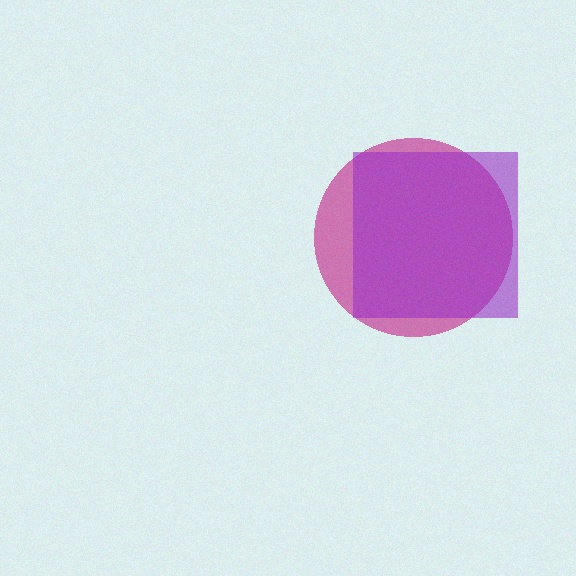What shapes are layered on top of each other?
The layered shapes are: a magenta circle, a purple square.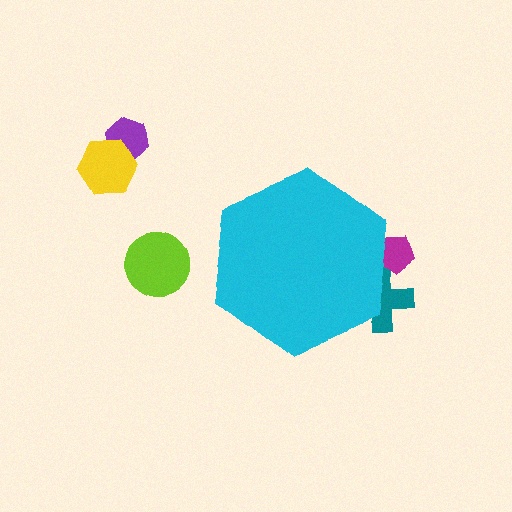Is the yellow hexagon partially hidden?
No, the yellow hexagon is fully visible.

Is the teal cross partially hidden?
Yes, the teal cross is partially hidden behind the cyan hexagon.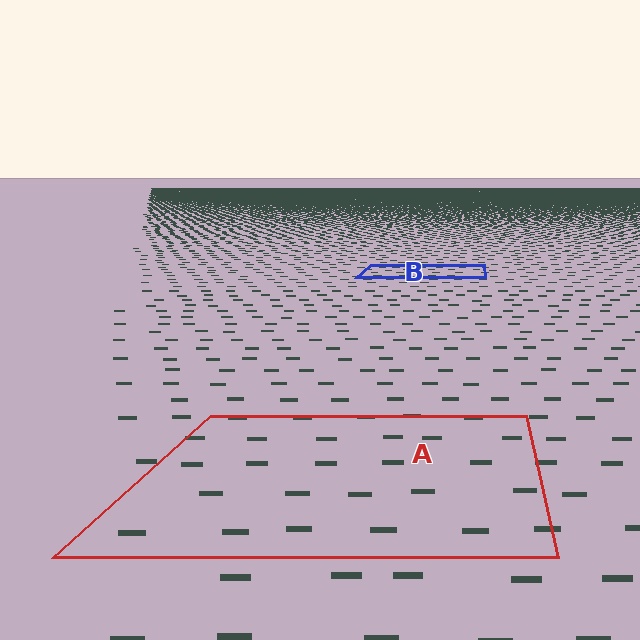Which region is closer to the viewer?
Region A is closer. The texture elements there are larger and more spread out.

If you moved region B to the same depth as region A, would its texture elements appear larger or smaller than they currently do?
They would appear larger. At a closer depth, the same texture elements are projected at a bigger on-screen size.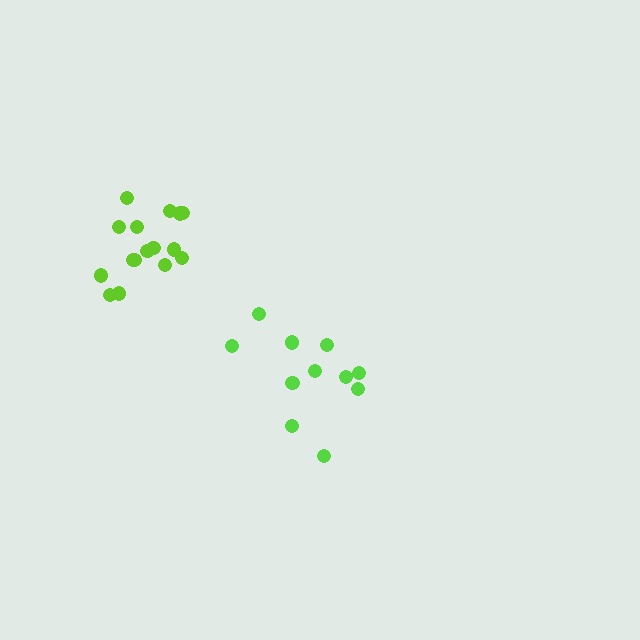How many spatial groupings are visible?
There are 2 spatial groupings.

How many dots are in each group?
Group 1: 16 dots, Group 2: 11 dots (27 total).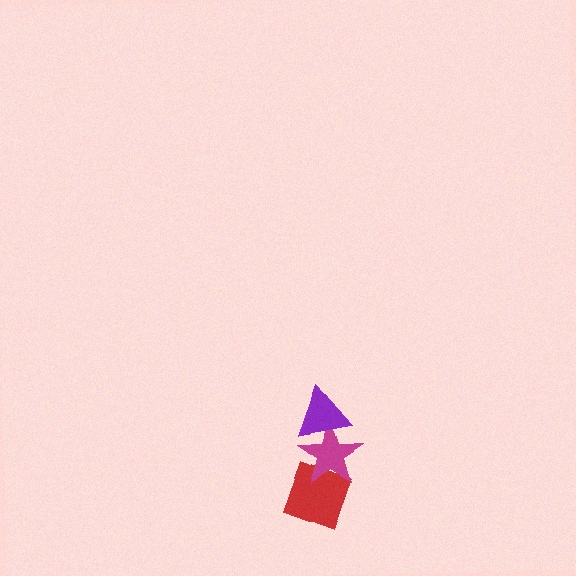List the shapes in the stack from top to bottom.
From top to bottom: the purple triangle, the magenta star, the red diamond.